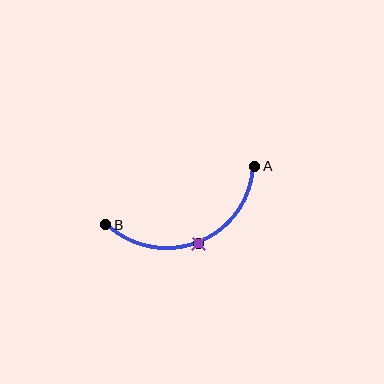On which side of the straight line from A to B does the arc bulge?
The arc bulges below the straight line connecting A and B.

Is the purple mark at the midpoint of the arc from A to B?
Yes. The purple mark lies on the arc at equal arc-length from both A and B — it is the arc midpoint.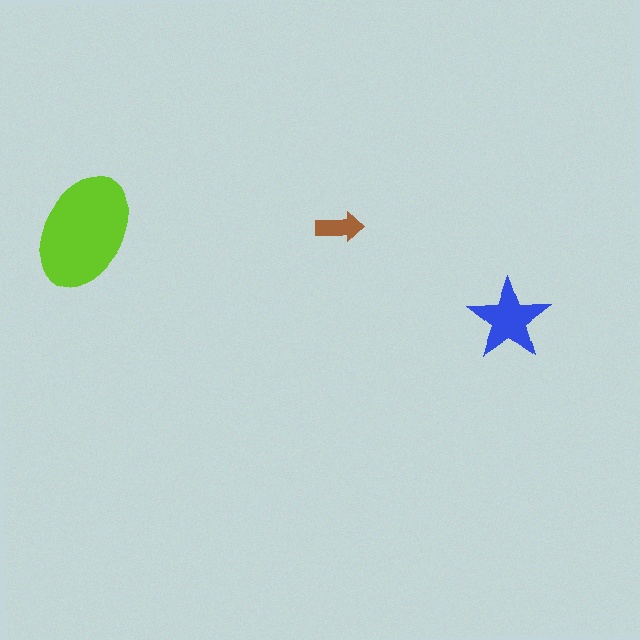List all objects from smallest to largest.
The brown arrow, the blue star, the lime ellipse.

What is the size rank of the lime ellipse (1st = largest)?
1st.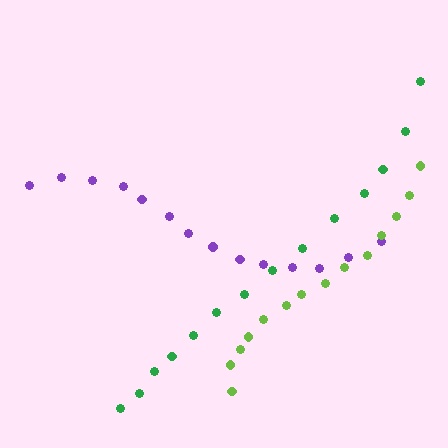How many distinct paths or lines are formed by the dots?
There are 3 distinct paths.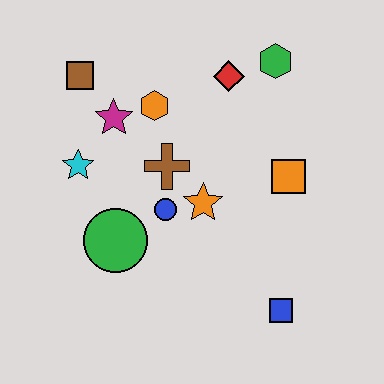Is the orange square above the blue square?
Yes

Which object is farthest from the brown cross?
The blue square is farthest from the brown cross.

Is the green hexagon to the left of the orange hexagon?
No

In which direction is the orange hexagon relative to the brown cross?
The orange hexagon is above the brown cross.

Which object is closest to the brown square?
The magenta star is closest to the brown square.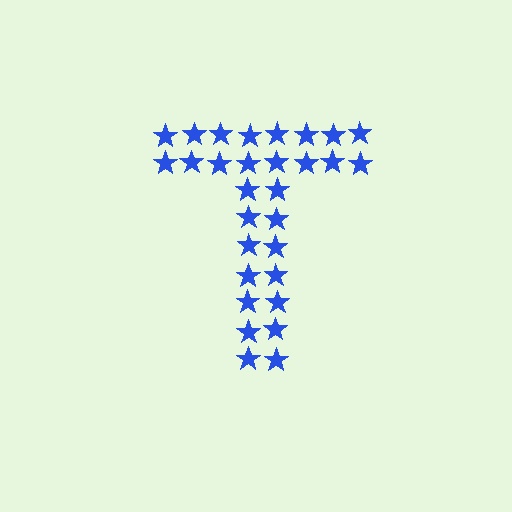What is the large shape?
The large shape is the letter T.